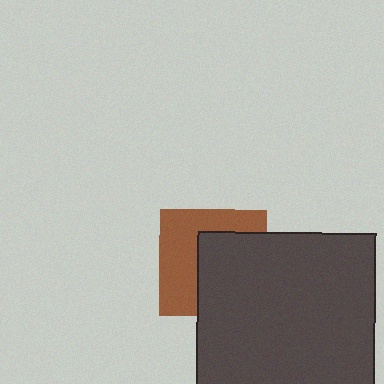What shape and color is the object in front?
The object in front is a dark gray square.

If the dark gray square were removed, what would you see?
You would see the complete brown square.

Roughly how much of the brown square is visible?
About half of it is visible (roughly 49%).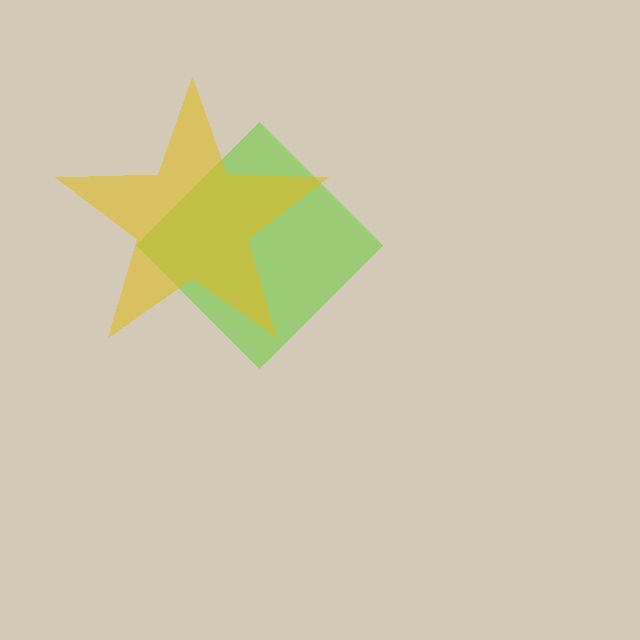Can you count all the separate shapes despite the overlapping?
Yes, there are 2 separate shapes.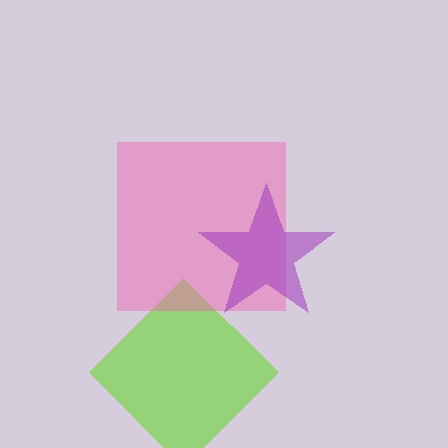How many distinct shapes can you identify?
There are 3 distinct shapes: a lime diamond, a pink square, a purple star.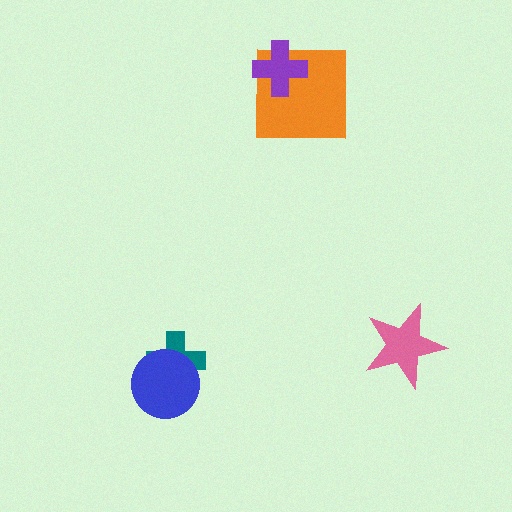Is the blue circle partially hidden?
No, no other shape covers it.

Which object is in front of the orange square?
The purple cross is in front of the orange square.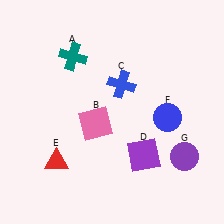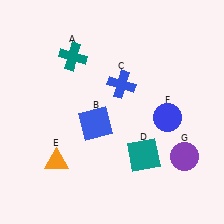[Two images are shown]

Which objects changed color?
B changed from pink to blue. D changed from purple to teal. E changed from red to orange.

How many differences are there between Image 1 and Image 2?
There are 3 differences between the two images.